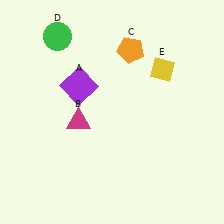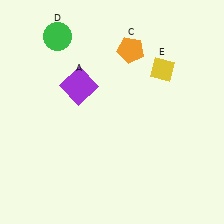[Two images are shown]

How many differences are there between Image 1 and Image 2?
There is 1 difference between the two images.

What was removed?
The magenta triangle (B) was removed in Image 2.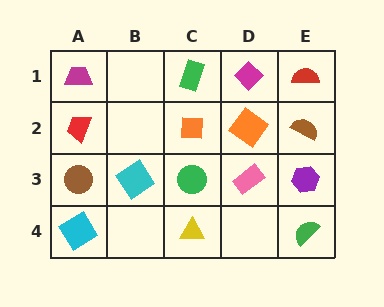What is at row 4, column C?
A yellow triangle.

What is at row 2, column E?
A brown semicircle.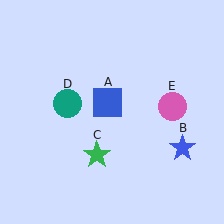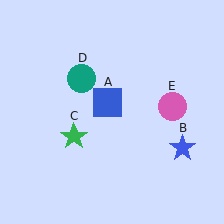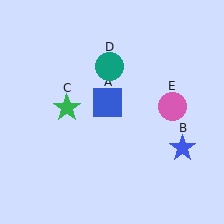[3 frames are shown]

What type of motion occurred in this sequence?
The green star (object C), teal circle (object D) rotated clockwise around the center of the scene.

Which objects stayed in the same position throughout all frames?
Blue square (object A) and blue star (object B) and pink circle (object E) remained stationary.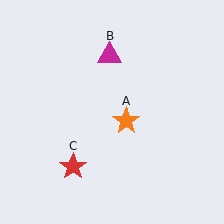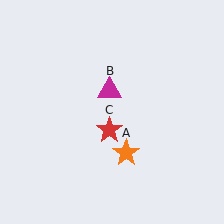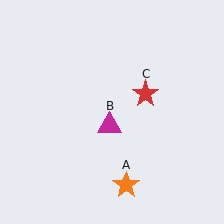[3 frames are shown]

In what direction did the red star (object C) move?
The red star (object C) moved up and to the right.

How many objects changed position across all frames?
3 objects changed position: orange star (object A), magenta triangle (object B), red star (object C).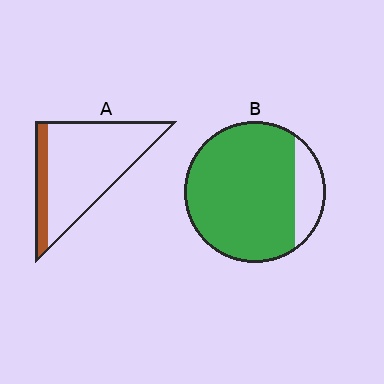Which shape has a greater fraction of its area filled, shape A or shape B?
Shape B.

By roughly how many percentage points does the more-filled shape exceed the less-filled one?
By roughly 65 percentage points (B over A).